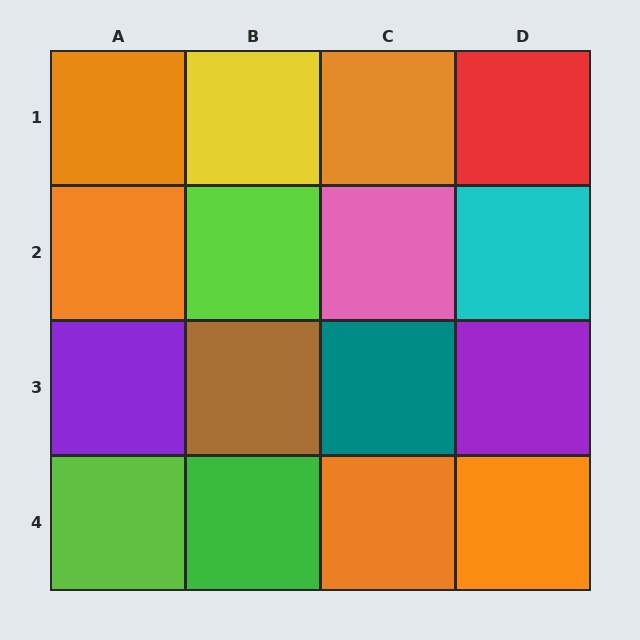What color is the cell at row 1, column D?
Red.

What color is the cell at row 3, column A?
Purple.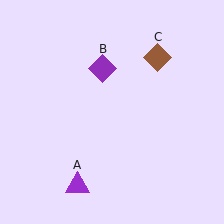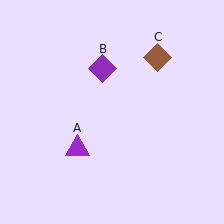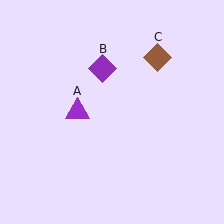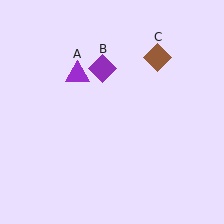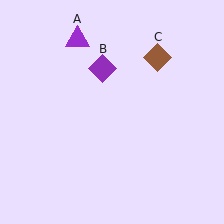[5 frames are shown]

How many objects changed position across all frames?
1 object changed position: purple triangle (object A).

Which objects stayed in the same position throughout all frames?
Purple diamond (object B) and brown diamond (object C) remained stationary.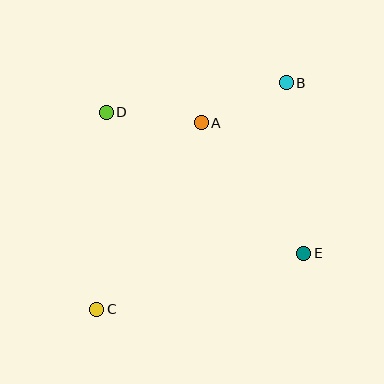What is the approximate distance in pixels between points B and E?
The distance between B and E is approximately 172 pixels.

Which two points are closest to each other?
Points A and B are closest to each other.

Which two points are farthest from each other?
Points B and C are farthest from each other.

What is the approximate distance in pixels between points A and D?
The distance between A and D is approximately 96 pixels.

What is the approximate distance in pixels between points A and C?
The distance between A and C is approximately 214 pixels.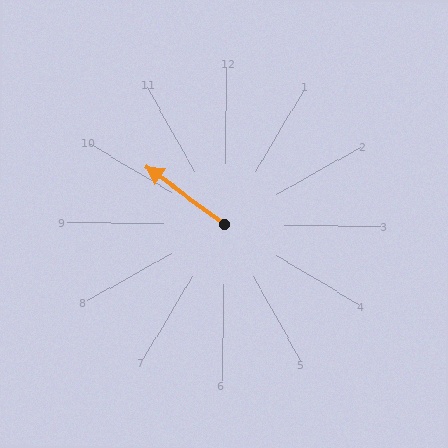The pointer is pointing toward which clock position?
Roughly 10 o'clock.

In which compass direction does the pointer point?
Northwest.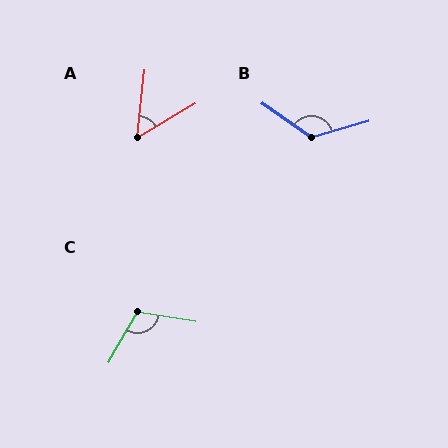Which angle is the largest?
B, at approximately 129 degrees.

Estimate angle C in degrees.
Approximately 110 degrees.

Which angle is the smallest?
A, at approximately 54 degrees.